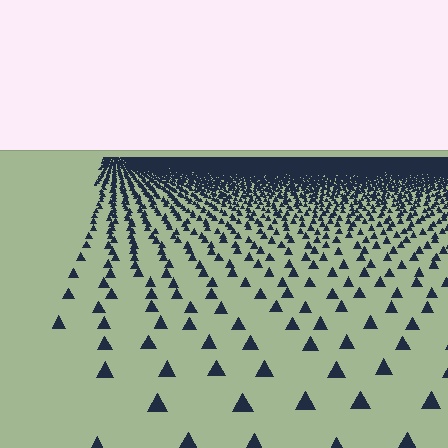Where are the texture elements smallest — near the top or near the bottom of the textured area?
Near the top.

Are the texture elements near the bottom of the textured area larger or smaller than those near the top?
Larger. Near the bottom, elements are closer to the viewer and appear at a bigger on-screen size.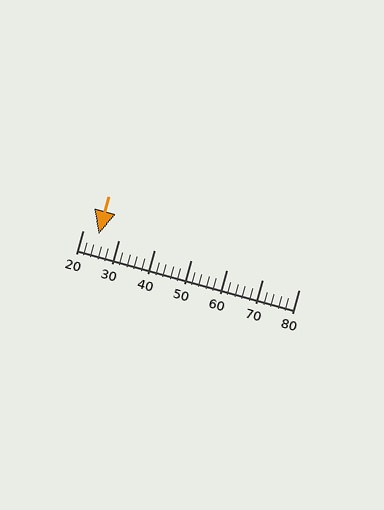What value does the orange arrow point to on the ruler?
The orange arrow points to approximately 24.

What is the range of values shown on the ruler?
The ruler shows values from 20 to 80.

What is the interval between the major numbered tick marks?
The major tick marks are spaced 10 units apart.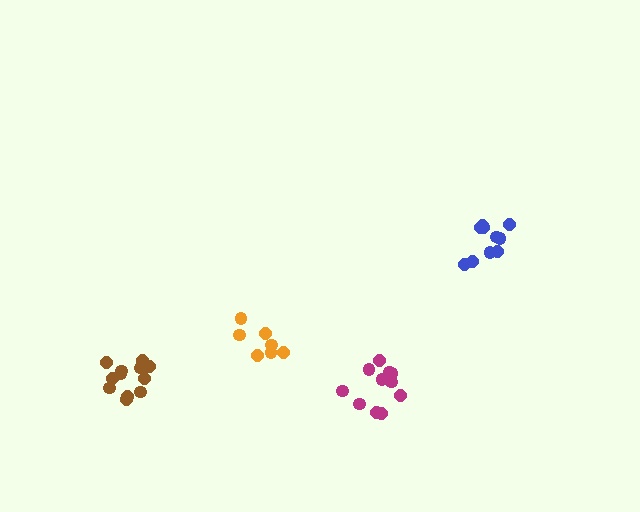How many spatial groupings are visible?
There are 4 spatial groupings.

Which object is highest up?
The blue cluster is topmost.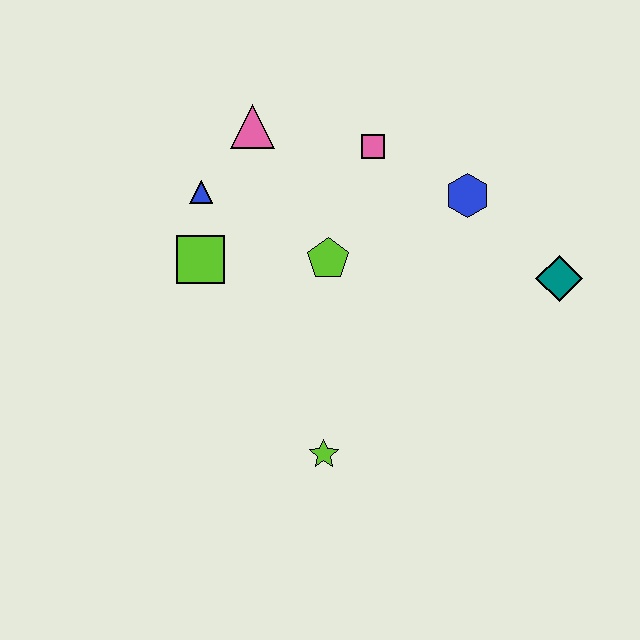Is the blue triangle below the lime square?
No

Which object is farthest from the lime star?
The pink triangle is farthest from the lime star.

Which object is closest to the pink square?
The blue hexagon is closest to the pink square.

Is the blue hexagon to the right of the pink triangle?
Yes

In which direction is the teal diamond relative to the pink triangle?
The teal diamond is to the right of the pink triangle.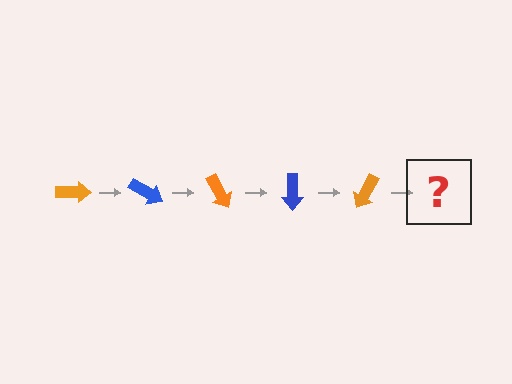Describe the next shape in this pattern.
It should be a blue arrow, rotated 150 degrees from the start.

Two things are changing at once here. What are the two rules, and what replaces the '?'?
The two rules are that it rotates 30 degrees each step and the color cycles through orange and blue. The '?' should be a blue arrow, rotated 150 degrees from the start.